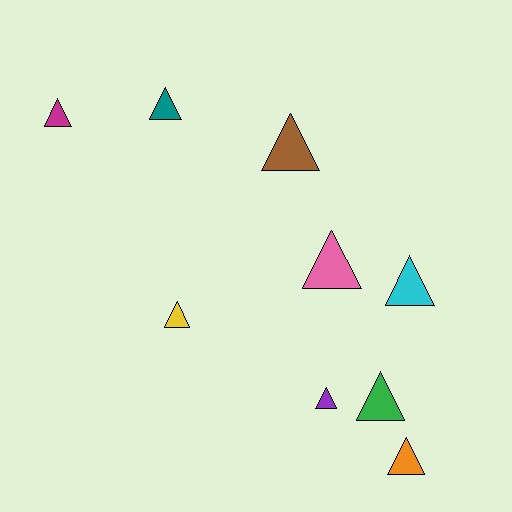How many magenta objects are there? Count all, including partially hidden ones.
There is 1 magenta object.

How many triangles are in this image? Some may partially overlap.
There are 9 triangles.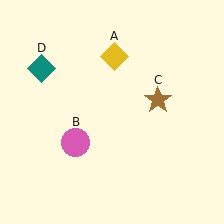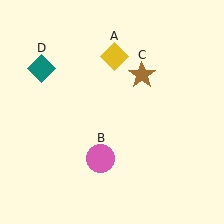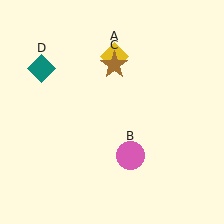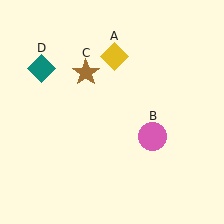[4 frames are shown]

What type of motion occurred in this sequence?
The pink circle (object B), brown star (object C) rotated counterclockwise around the center of the scene.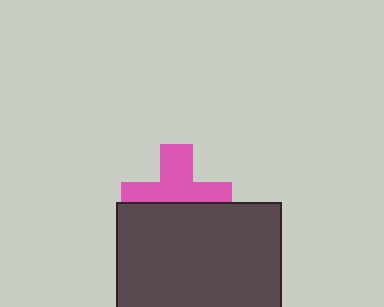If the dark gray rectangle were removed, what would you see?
You would see the complete pink cross.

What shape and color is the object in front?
The object in front is a dark gray rectangle.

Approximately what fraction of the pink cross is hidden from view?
Roughly 45% of the pink cross is hidden behind the dark gray rectangle.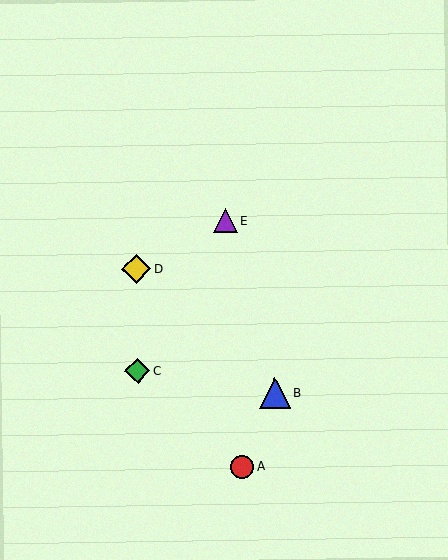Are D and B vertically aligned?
No, D is at x≈136 and B is at x≈275.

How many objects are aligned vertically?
2 objects (C, D) are aligned vertically.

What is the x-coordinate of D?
Object D is at x≈136.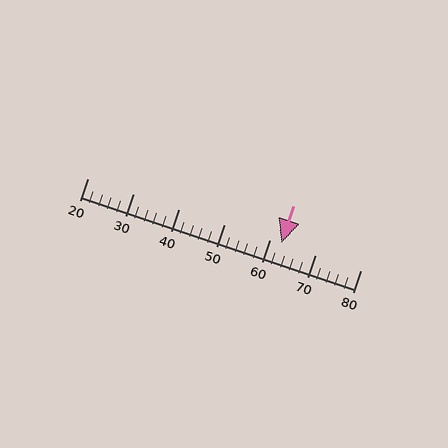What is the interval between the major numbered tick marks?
The major tick marks are spaced 10 units apart.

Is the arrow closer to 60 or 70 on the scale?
The arrow is closer to 60.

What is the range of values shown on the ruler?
The ruler shows values from 20 to 80.